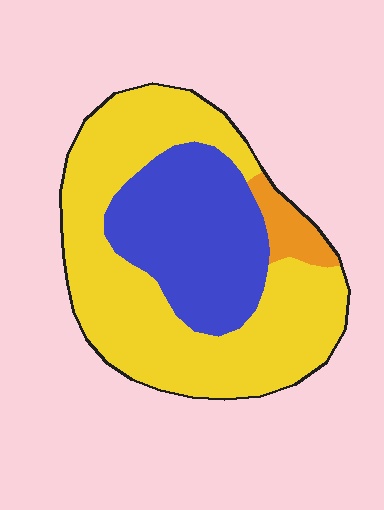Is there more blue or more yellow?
Yellow.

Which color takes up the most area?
Yellow, at roughly 60%.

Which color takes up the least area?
Orange, at roughly 5%.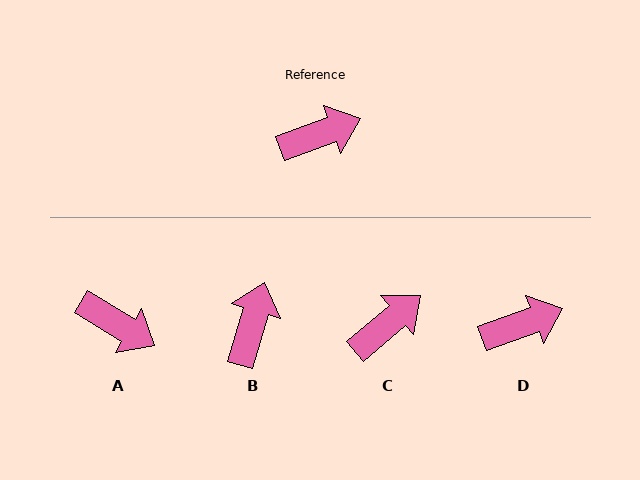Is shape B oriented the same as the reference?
No, it is off by about 53 degrees.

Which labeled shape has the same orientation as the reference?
D.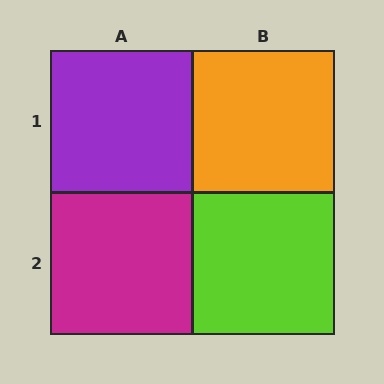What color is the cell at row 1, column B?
Orange.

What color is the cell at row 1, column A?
Purple.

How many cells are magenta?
1 cell is magenta.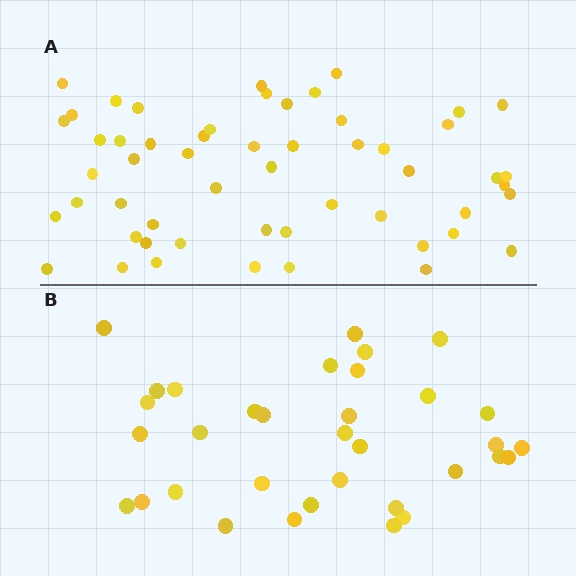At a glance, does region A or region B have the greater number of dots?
Region A (the top region) has more dots.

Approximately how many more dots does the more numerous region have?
Region A has approximately 20 more dots than region B.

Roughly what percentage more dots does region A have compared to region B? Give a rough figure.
About 60% more.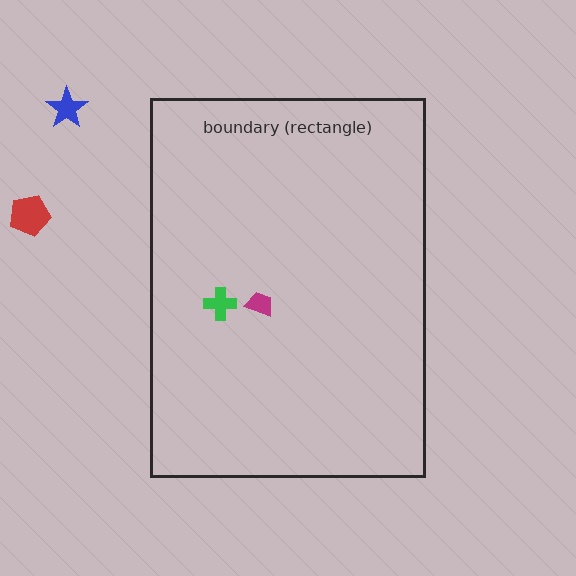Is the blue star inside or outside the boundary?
Outside.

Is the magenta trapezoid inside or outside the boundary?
Inside.